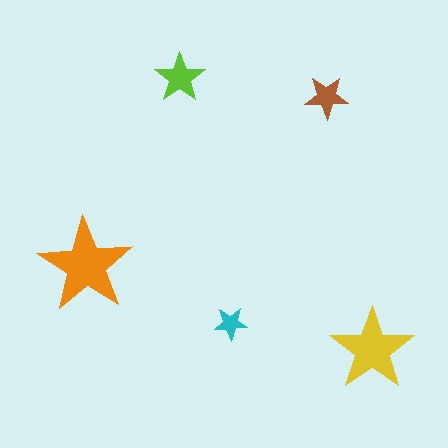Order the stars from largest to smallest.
the orange one, the yellow one, the lime one, the brown one, the cyan one.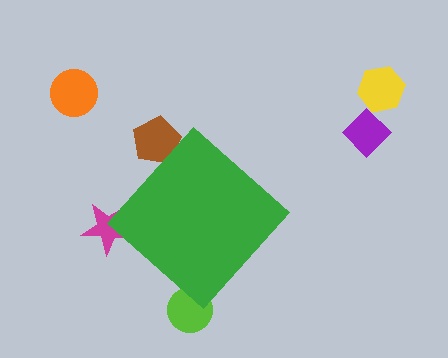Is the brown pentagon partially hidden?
Yes, the brown pentagon is partially hidden behind the green diamond.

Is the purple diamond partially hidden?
No, the purple diamond is fully visible.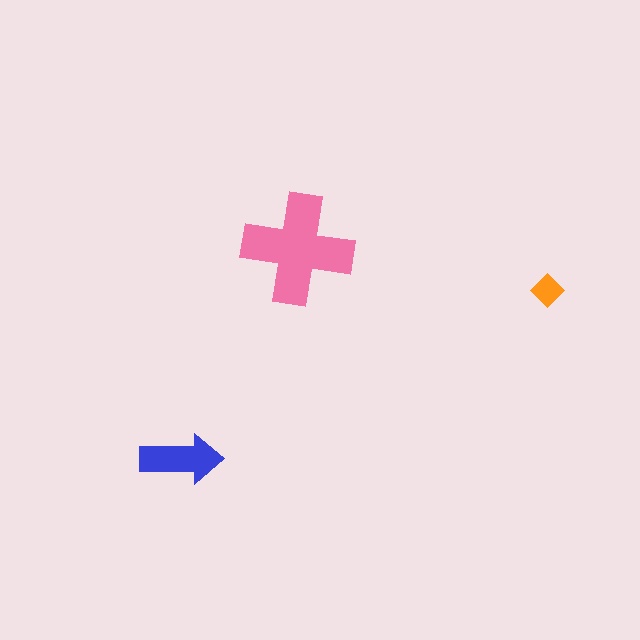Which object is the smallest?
The orange diamond.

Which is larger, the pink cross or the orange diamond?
The pink cross.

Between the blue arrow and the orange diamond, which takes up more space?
The blue arrow.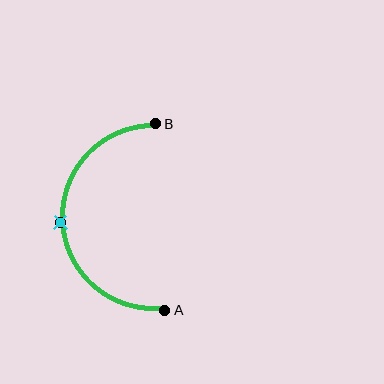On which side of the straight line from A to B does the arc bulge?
The arc bulges to the left of the straight line connecting A and B.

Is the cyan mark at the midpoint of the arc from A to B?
Yes. The cyan mark lies on the arc at equal arc-length from both A and B — it is the arc midpoint.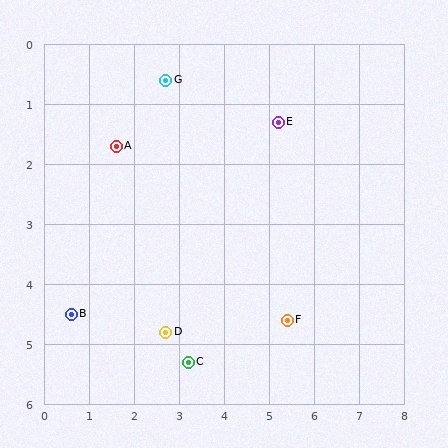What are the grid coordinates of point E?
Point E is at approximately (5.2, 1.3).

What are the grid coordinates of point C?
Point C is at approximately (3.2, 5.3).